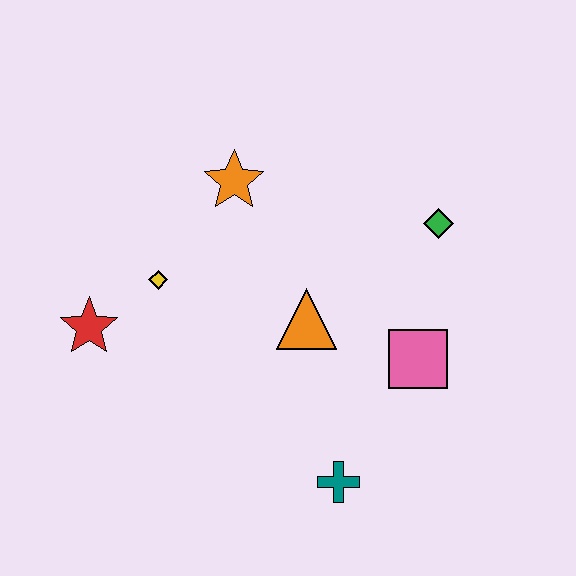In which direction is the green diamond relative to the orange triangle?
The green diamond is to the right of the orange triangle.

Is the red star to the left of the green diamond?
Yes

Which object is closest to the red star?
The yellow diamond is closest to the red star.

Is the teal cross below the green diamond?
Yes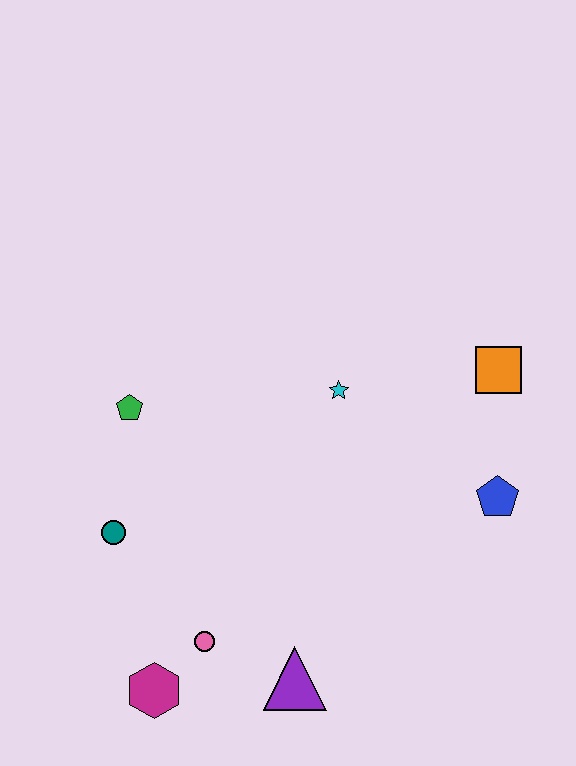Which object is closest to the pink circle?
The magenta hexagon is closest to the pink circle.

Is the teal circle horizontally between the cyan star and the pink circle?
No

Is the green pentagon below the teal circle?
No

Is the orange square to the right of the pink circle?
Yes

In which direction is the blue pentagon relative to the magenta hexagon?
The blue pentagon is to the right of the magenta hexagon.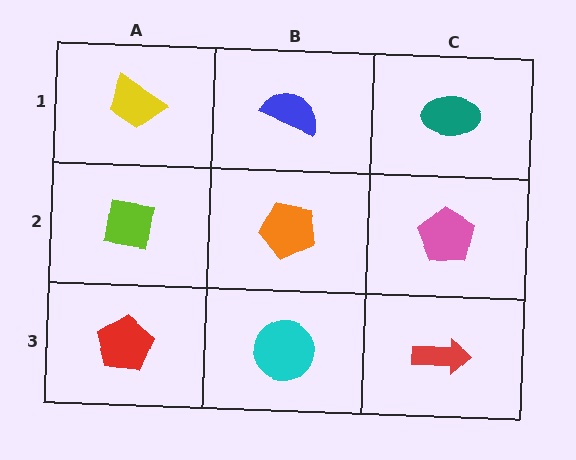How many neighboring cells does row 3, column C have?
2.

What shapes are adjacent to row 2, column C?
A teal ellipse (row 1, column C), a red arrow (row 3, column C), an orange pentagon (row 2, column B).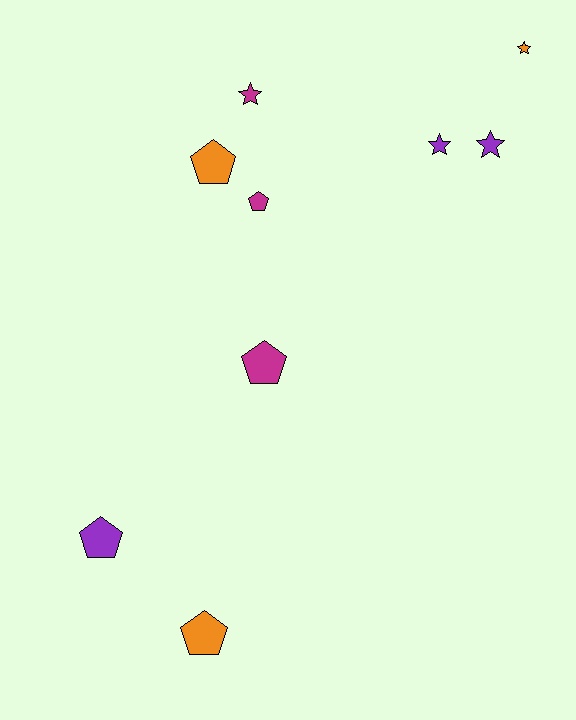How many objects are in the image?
There are 9 objects.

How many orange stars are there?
There is 1 orange star.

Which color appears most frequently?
Orange, with 3 objects.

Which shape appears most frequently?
Pentagon, with 5 objects.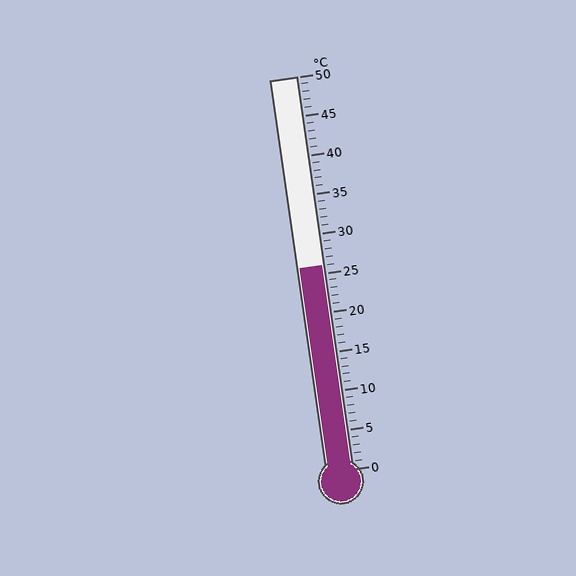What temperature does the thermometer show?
The thermometer shows approximately 26°C.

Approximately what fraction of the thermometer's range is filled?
The thermometer is filled to approximately 50% of its range.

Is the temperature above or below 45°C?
The temperature is below 45°C.